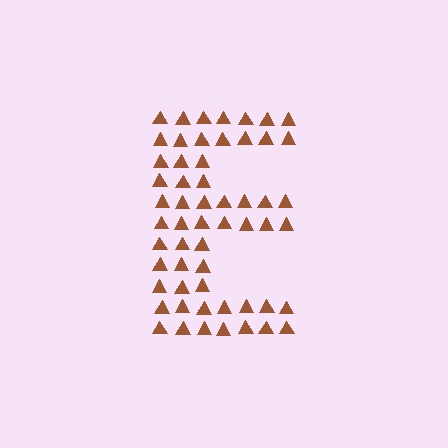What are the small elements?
The small elements are triangles.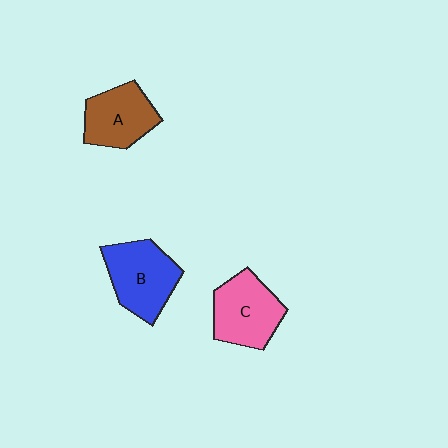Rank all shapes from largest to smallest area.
From largest to smallest: B (blue), C (pink), A (brown).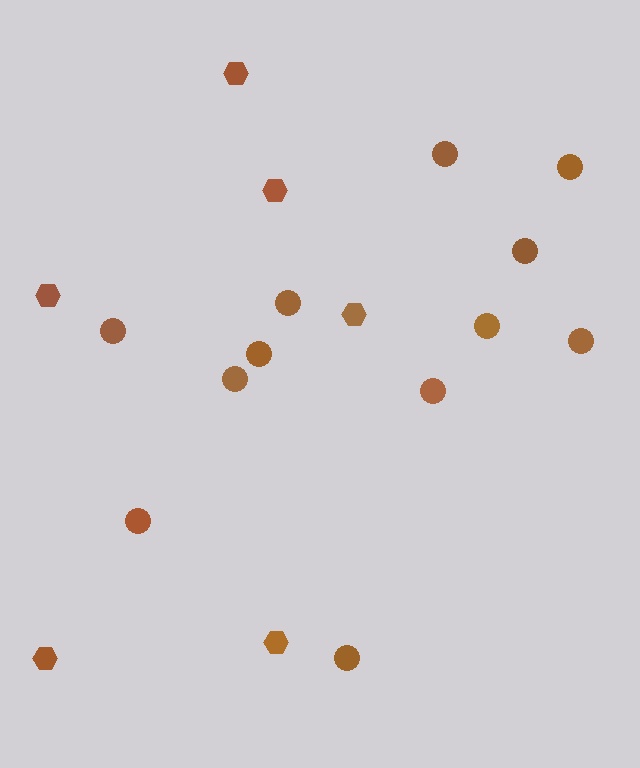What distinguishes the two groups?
There are 2 groups: one group of circles (12) and one group of hexagons (6).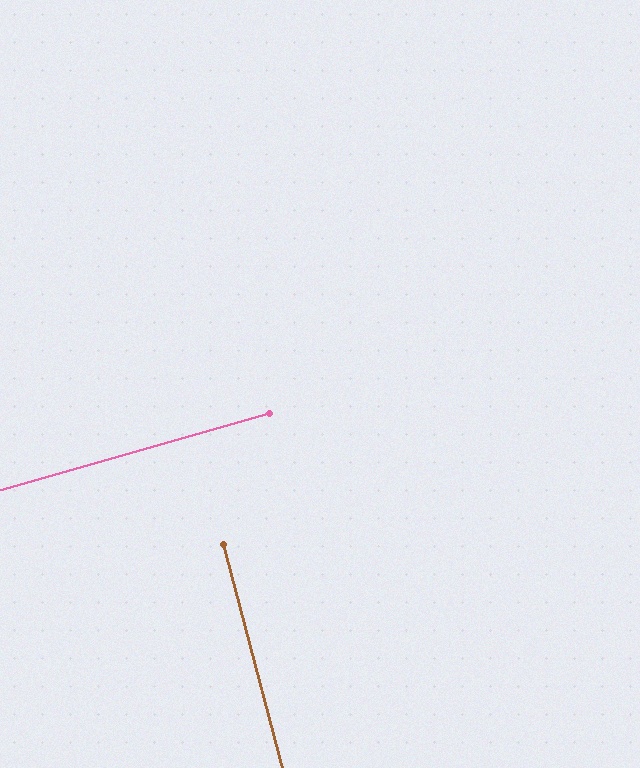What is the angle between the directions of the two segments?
Approximately 89 degrees.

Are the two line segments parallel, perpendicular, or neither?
Perpendicular — they meet at approximately 89°.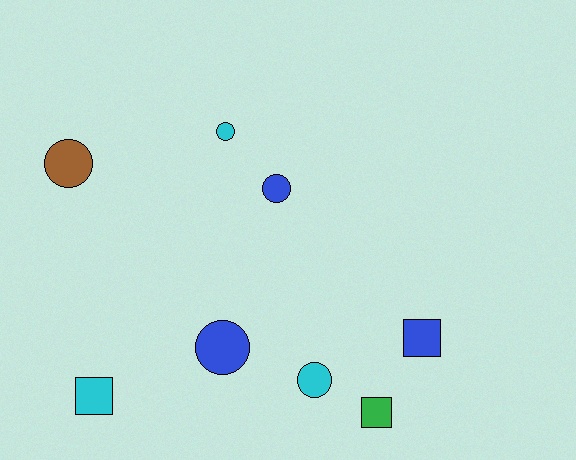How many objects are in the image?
There are 8 objects.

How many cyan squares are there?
There is 1 cyan square.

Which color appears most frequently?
Cyan, with 3 objects.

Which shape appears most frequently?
Circle, with 5 objects.